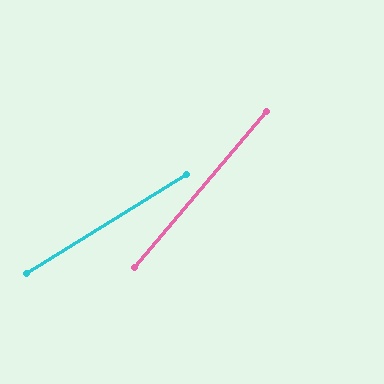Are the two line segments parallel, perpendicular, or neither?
Neither parallel nor perpendicular — they differ by about 18°.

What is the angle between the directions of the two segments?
Approximately 18 degrees.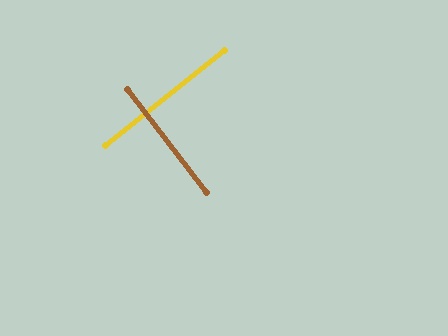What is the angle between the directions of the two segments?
Approximately 88 degrees.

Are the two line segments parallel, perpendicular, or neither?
Perpendicular — they meet at approximately 88°.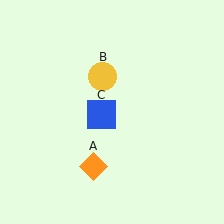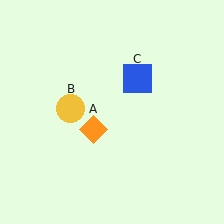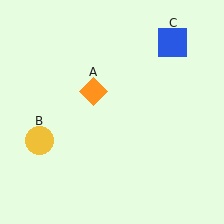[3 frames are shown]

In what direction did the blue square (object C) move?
The blue square (object C) moved up and to the right.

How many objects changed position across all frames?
3 objects changed position: orange diamond (object A), yellow circle (object B), blue square (object C).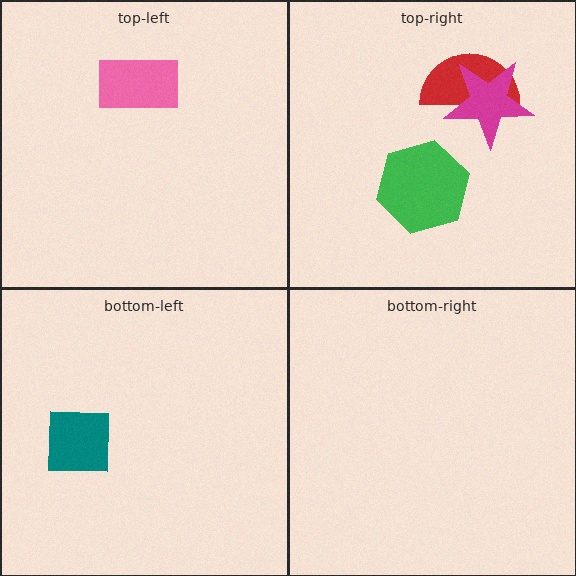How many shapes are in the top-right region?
3.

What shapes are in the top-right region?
The green hexagon, the red semicircle, the magenta star.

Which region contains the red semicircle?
The top-right region.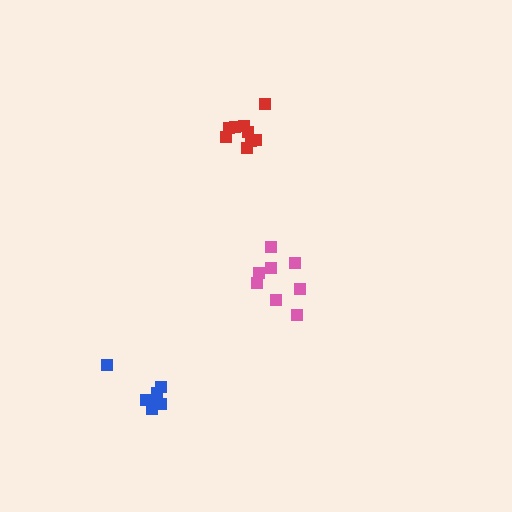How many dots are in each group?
Group 1: 9 dots, Group 2: 7 dots, Group 3: 8 dots (24 total).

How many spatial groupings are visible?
There are 3 spatial groupings.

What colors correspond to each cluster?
The clusters are colored: red, blue, pink.